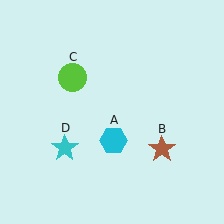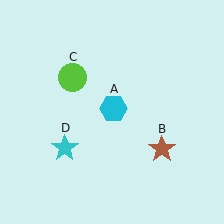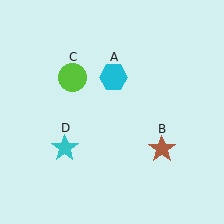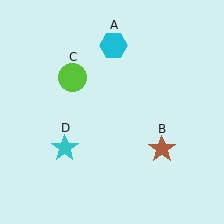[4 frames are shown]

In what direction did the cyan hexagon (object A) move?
The cyan hexagon (object A) moved up.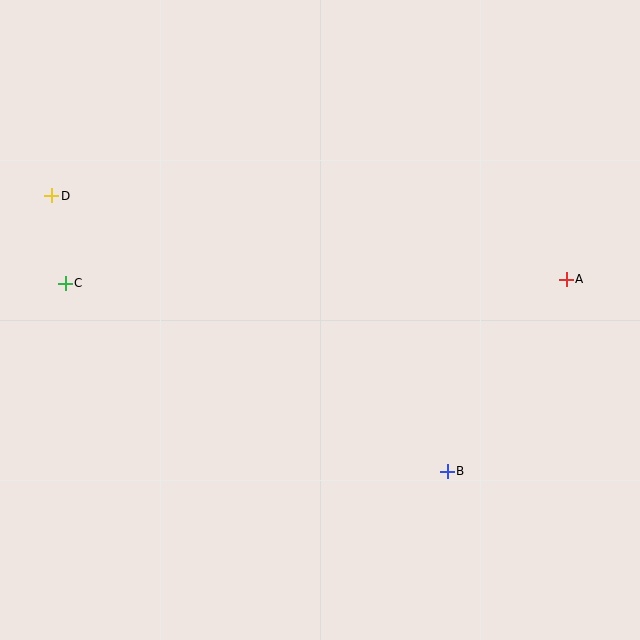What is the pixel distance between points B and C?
The distance between B and C is 425 pixels.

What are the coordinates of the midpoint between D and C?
The midpoint between D and C is at (59, 240).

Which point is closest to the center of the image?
Point B at (447, 471) is closest to the center.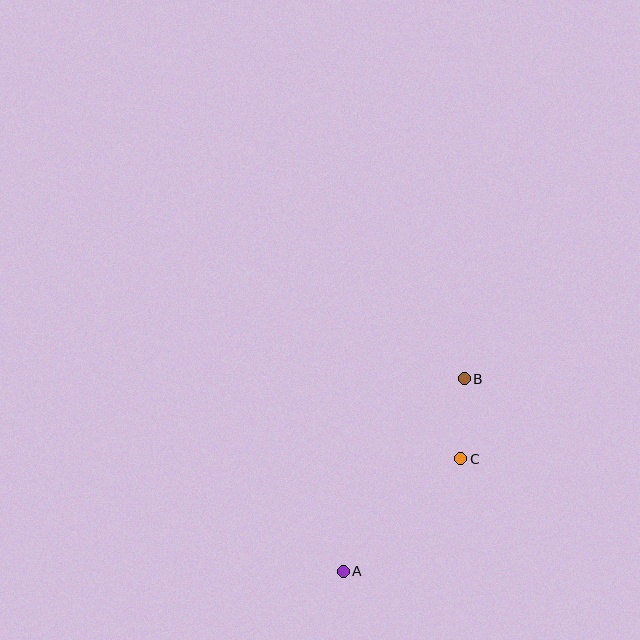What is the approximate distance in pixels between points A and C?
The distance between A and C is approximately 162 pixels.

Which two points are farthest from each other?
Points A and B are farthest from each other.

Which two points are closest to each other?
Points B and C are closest to each other.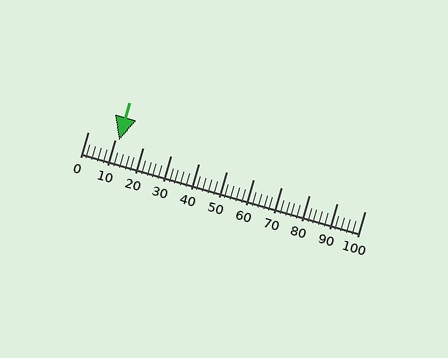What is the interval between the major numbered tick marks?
The major tick marks are spaced 10 units apart.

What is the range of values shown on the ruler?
The ruler shows values from 0 to 100.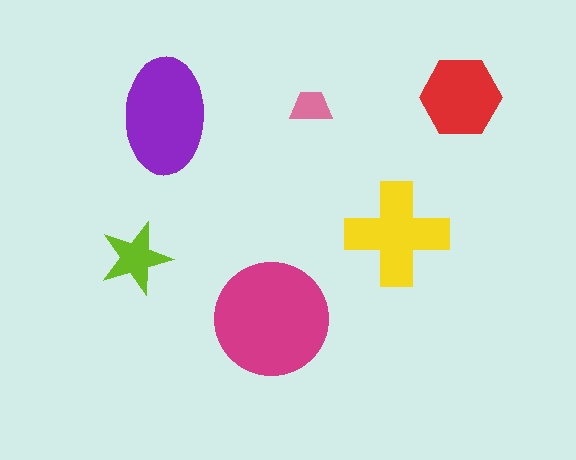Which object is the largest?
The magenta circle.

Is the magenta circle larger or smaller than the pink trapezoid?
Larger.